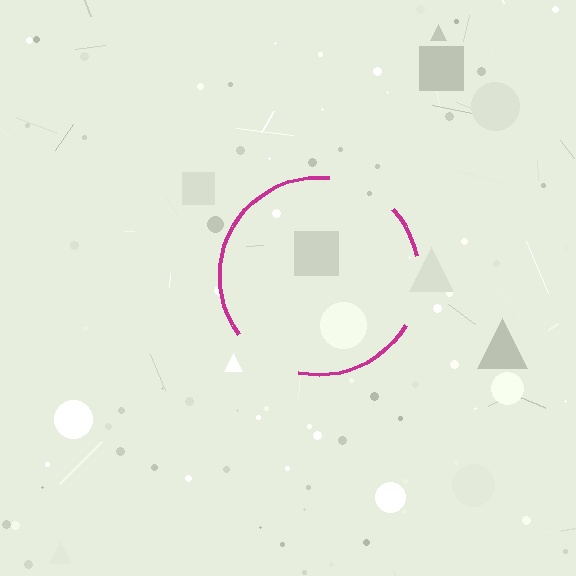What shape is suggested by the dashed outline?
The dashed outline suggests a circle.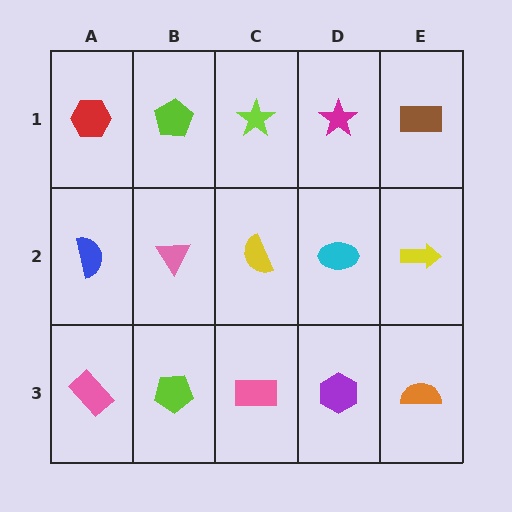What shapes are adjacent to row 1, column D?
A cyan ellipse (row 2, column D), a lime star (row 1, column C), a brown rectangle (row 1, column E).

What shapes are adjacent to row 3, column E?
A yellow arrow (row 2, column E), a purple hexagon (row 3, column D).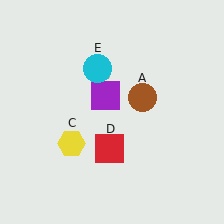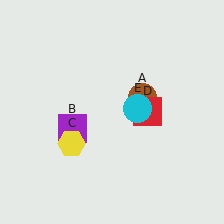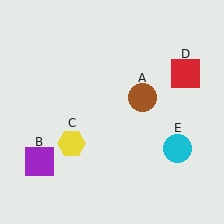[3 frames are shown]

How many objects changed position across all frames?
3 objects changed position: purple square (object B), red square (object D), cyan circle (object E).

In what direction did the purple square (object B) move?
The purple square (object B) moved down and to the left.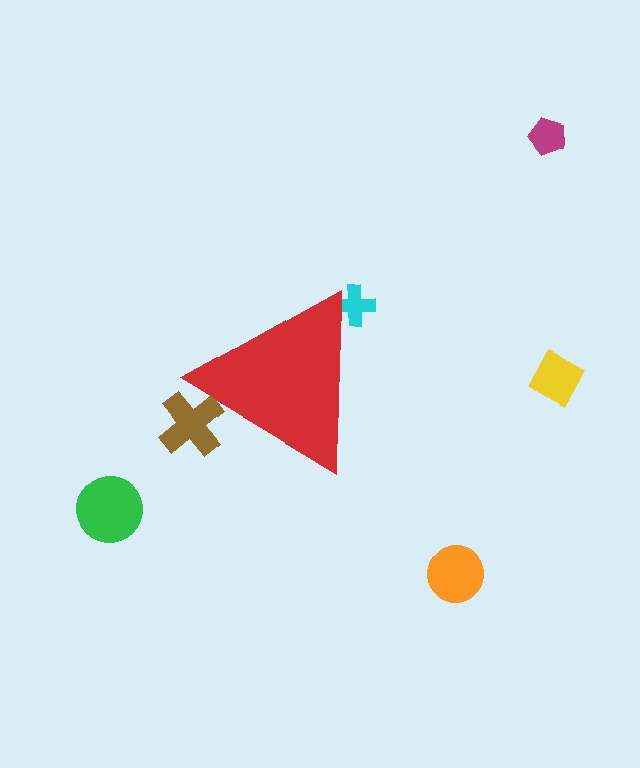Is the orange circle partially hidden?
No, the orange circle is fully visible.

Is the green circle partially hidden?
No, the green circle is fully visible.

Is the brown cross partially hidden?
Yes, the brown cross is partially hidden behind the red triangle.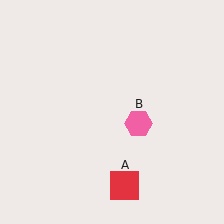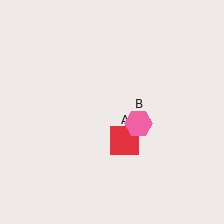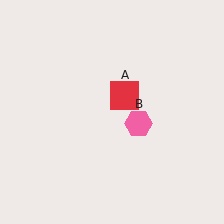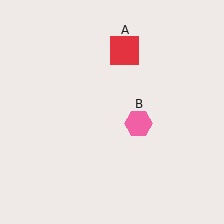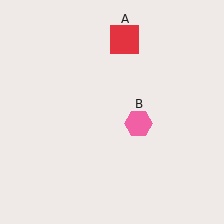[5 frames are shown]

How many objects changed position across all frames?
1 object changed position: red square (object A).